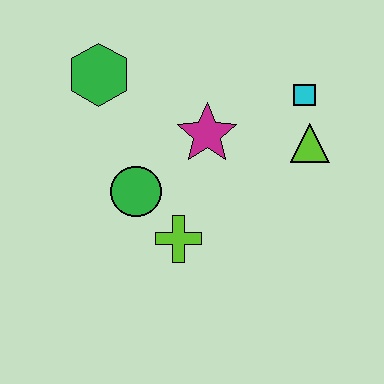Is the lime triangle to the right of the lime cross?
Yes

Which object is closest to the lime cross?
The green circle is closest to the lime cross.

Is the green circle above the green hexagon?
No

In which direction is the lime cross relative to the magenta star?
The lime cross is below the magenta star.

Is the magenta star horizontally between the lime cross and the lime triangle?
Yes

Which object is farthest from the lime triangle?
The green hexagon is farthest from the lime triangle.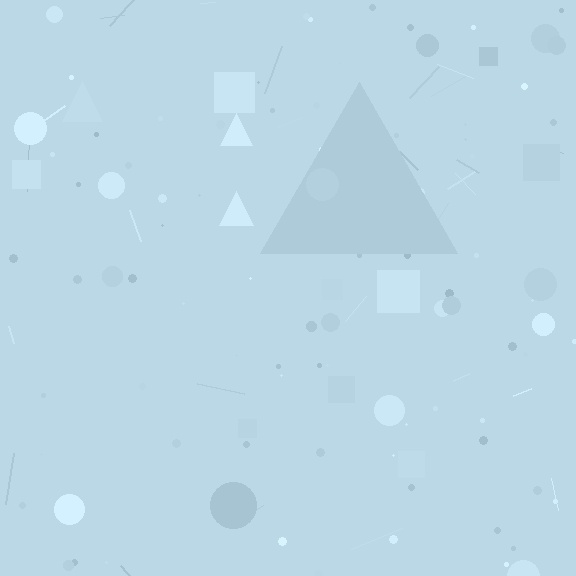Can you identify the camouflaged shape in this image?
The camouflaged shape is a triangle.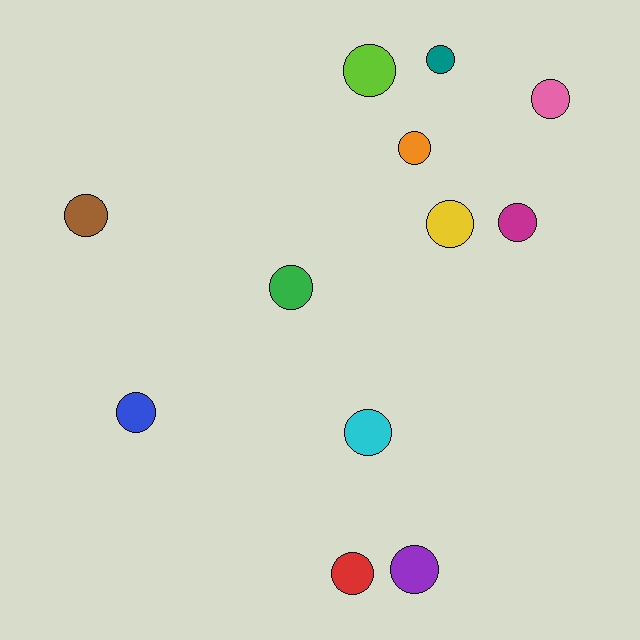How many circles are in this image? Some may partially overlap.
There are 12 circles.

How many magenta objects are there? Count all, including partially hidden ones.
There is 1 magenta object.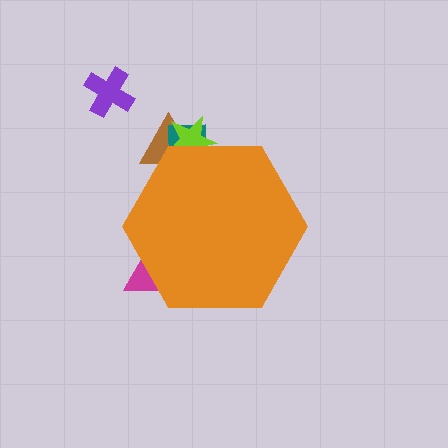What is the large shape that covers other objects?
An orange hexagon.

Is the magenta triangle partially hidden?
Yes, the magenta triangle is partially hidden behind the orange hexagon.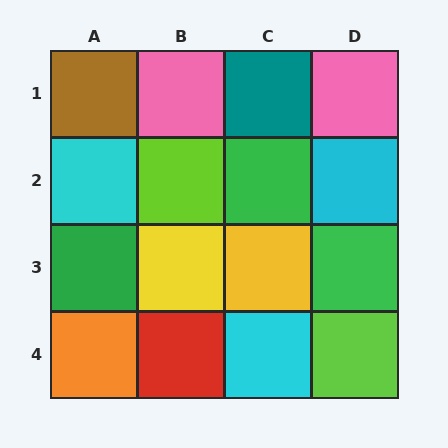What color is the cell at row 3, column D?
Green.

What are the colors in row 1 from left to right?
Brown, pink, teal, pink.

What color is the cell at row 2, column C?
Green.